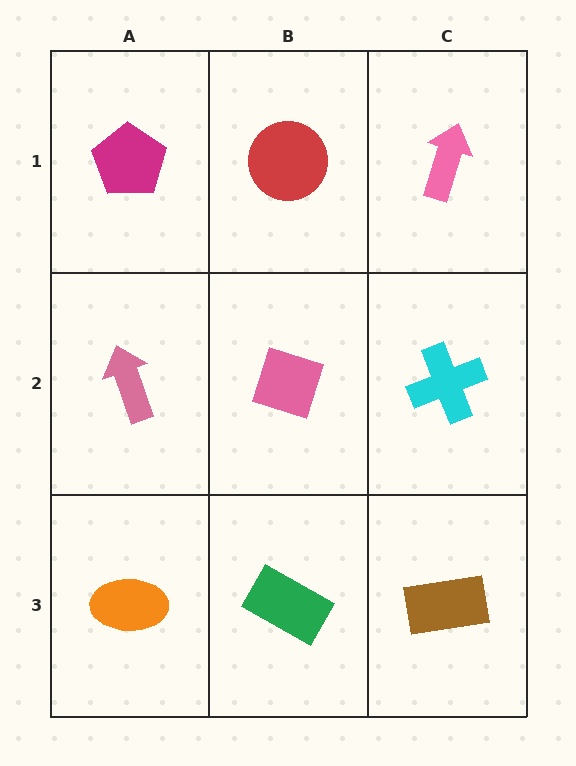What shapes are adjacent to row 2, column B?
A red circle (row 1, column B), a green rectangle (row 3, column B), a pink arrow (row 2, column A), a cyan cross (row 2, column C).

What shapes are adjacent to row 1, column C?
A cyan cross (row 2, column C), a red circle (row 1, column B).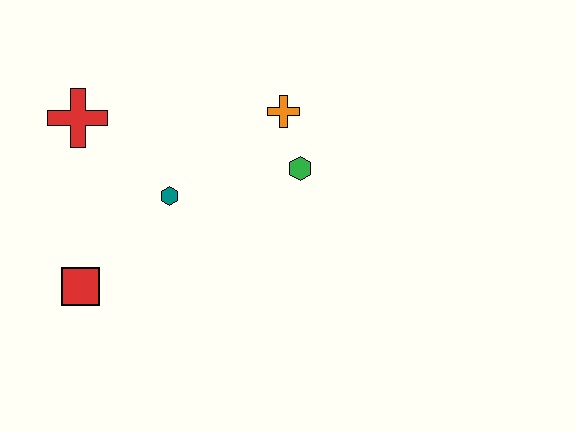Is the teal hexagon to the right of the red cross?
Yes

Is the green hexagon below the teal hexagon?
No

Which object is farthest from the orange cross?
The red square is farthest from the orange cross.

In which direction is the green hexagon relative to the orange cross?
The green hexagon is below the orange cross.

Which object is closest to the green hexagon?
The orange cross is closest to the green hexagon.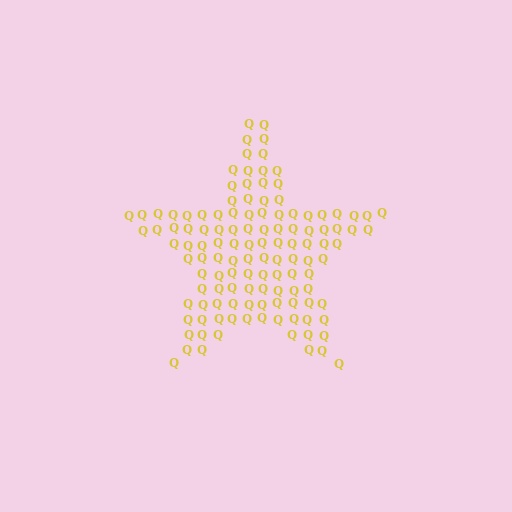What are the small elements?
The small elements are letter Q's.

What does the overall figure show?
The overall figure shows a star.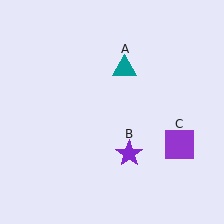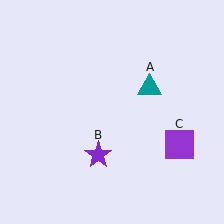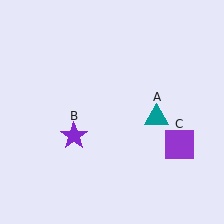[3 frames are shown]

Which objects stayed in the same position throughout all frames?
Purple square (object C) remained stationary.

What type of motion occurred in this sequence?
The teal triangle (object A), purple star (object B) rotated clockwise around the center of the scene.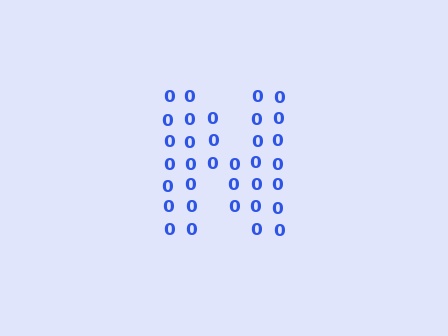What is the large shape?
The large shape is the letter N.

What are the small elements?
The small elements are digit 0's.